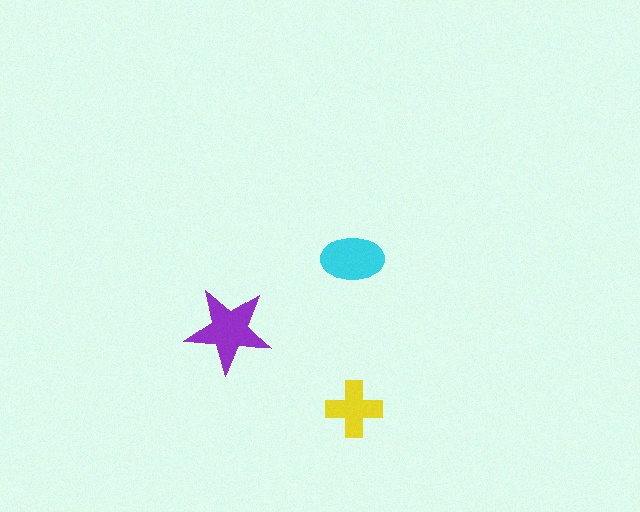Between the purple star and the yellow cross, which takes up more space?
The purple star.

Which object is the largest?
The purple star.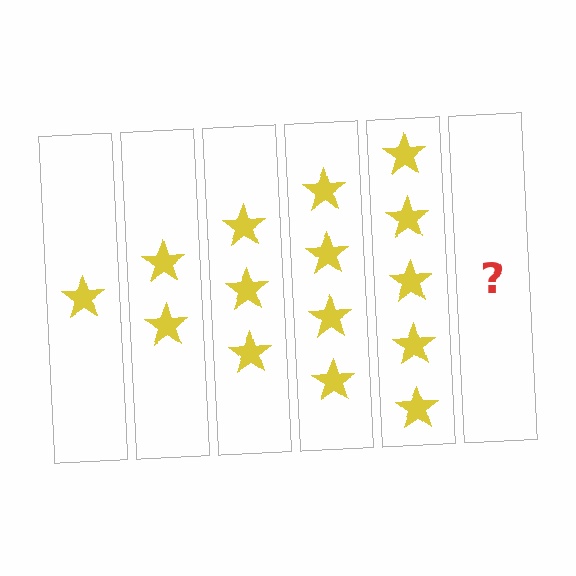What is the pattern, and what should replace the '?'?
The pattern is that each step adds one more star. The '?' should be 6 stars.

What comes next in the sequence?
The next element should be 6 stars.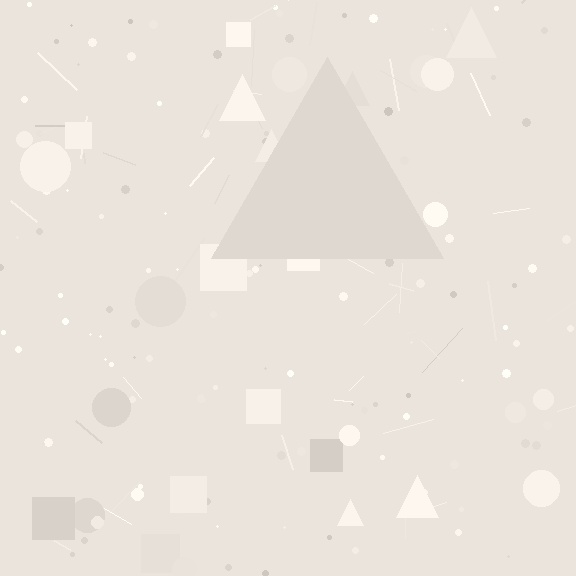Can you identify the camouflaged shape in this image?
The camouflaged shape is a triangle.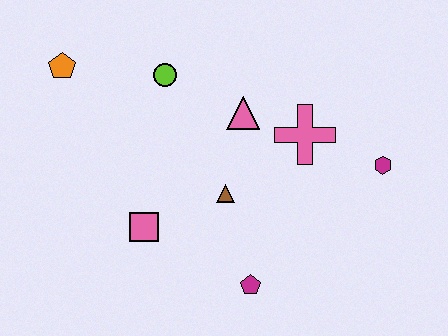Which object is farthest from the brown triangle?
The orange pentagon is farthest from the brown triangle.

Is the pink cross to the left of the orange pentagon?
No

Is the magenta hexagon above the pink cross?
No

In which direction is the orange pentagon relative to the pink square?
The orange pentagon is above the pink square.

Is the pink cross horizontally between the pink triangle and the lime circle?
No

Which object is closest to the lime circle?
The pink triangle is closest to the lime circle.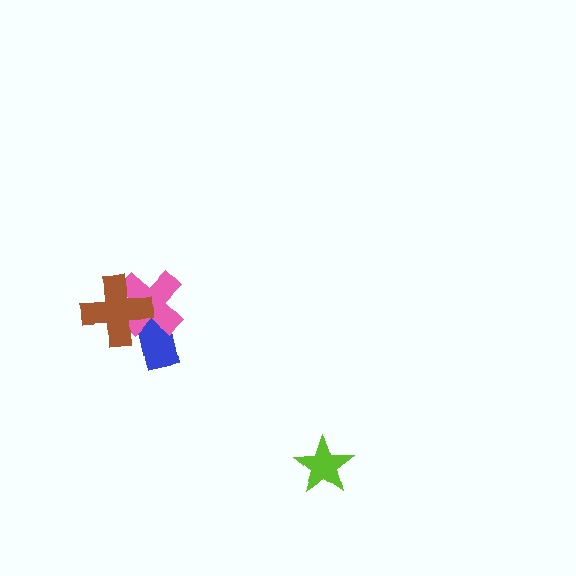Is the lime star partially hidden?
No, no other shape covers it.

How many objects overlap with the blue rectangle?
2 objects overlap with the blue rectangle.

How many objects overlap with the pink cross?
2 objects overlap with the pink cross.